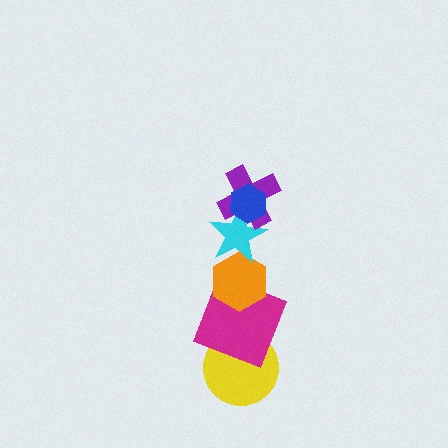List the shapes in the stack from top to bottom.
From top to bottom: the blue hexagon, the purple cross, the cyan star, the orange hexagon, the magenta square, the yellow circle.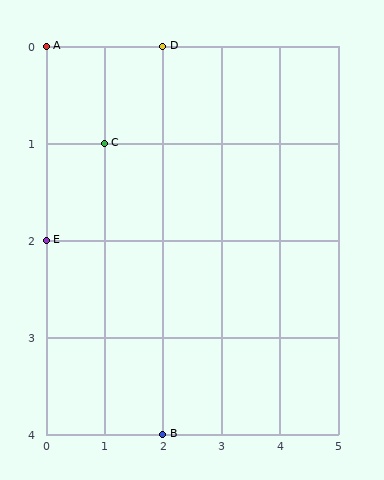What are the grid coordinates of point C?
Point C is at grid coordinates (1, 1).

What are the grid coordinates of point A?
Point A is at grid coordinates (0, 0).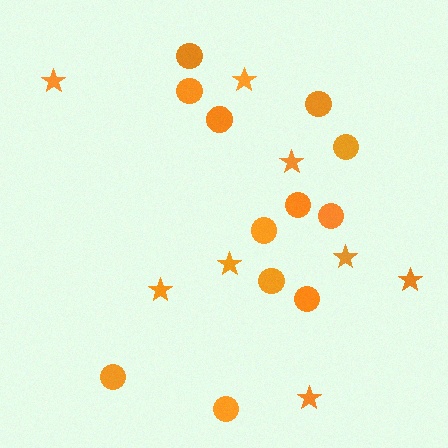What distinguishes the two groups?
There are 2 groups: one group of stars (8) and one group of circles (12).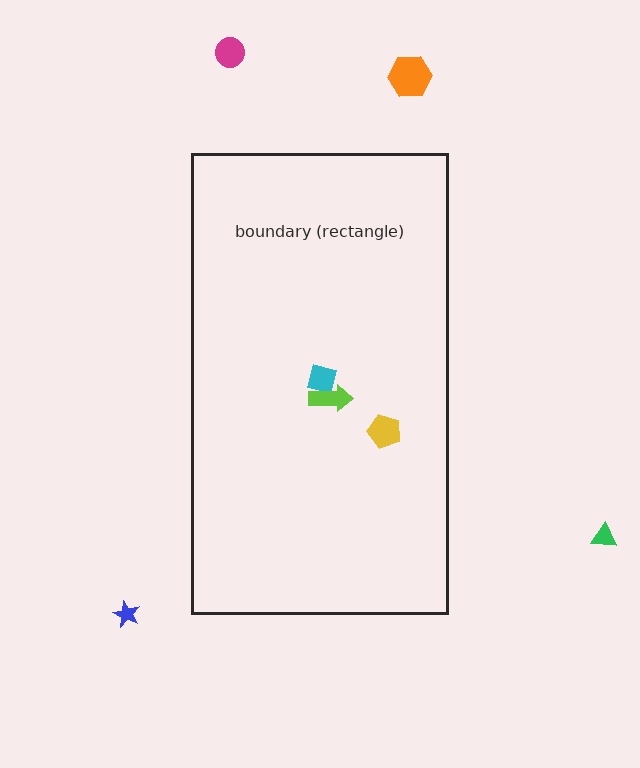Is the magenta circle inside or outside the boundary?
Outside.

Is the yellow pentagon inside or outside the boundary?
Inside.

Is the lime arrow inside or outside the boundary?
Inside.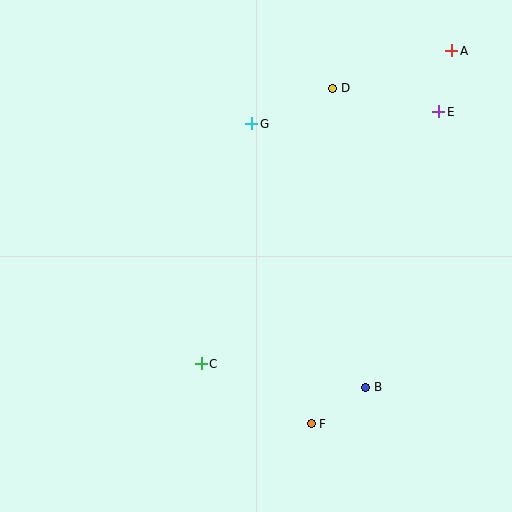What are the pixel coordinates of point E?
Point E is at (439, 112).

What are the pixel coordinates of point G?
Point G is at (252, 124).